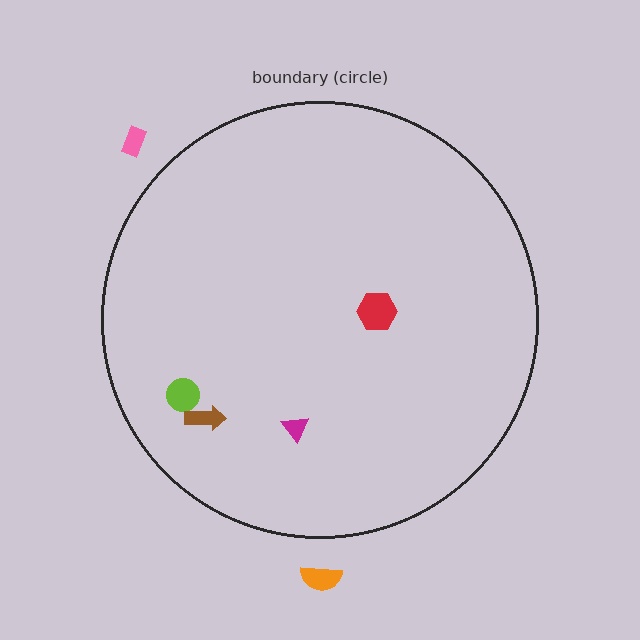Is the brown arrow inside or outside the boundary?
Inside.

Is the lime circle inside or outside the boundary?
Inside.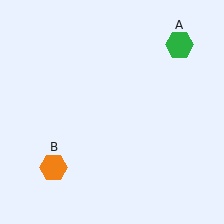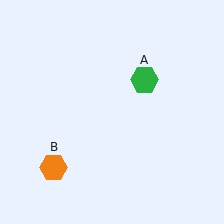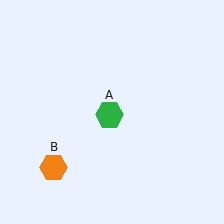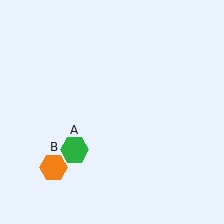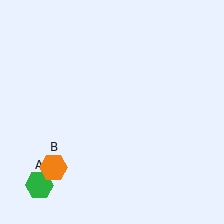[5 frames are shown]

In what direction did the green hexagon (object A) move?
The green hexagon (object A) moved down and to the left.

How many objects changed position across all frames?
1 object changed position: green hexagon (object A).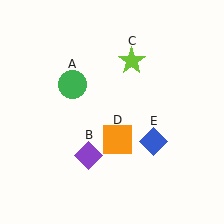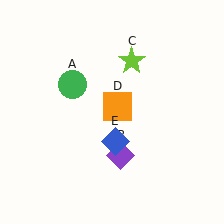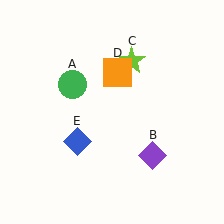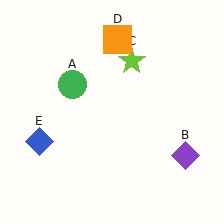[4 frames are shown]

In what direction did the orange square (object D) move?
The orange square (object D) moved up.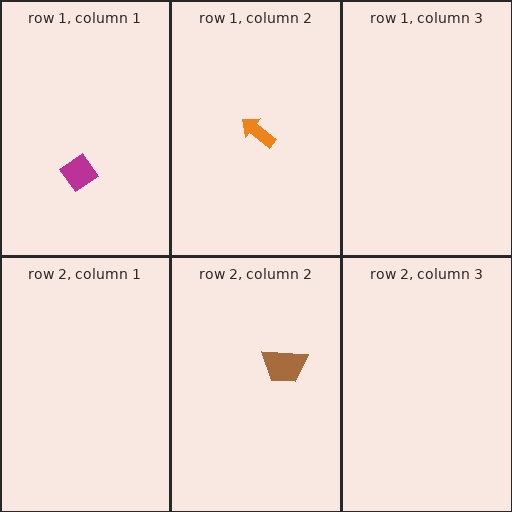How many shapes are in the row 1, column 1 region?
1.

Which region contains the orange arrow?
The row 1, column 2 region.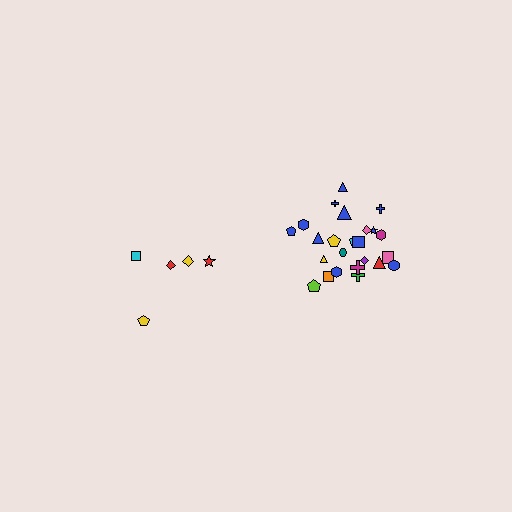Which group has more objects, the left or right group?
The right group.